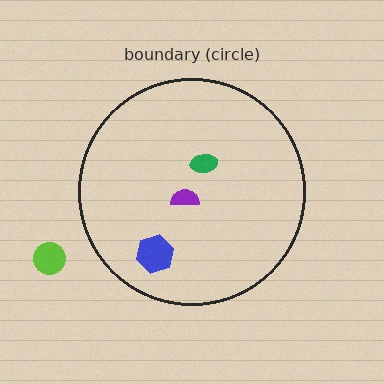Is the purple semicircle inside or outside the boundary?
Inside.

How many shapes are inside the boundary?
3 inside, 1 outside.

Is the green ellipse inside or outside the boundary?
Inside.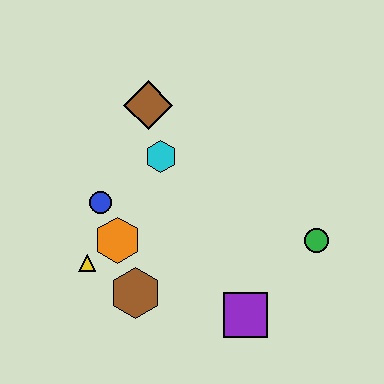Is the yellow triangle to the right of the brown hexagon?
No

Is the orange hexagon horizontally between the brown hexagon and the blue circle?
Yes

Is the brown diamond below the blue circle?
No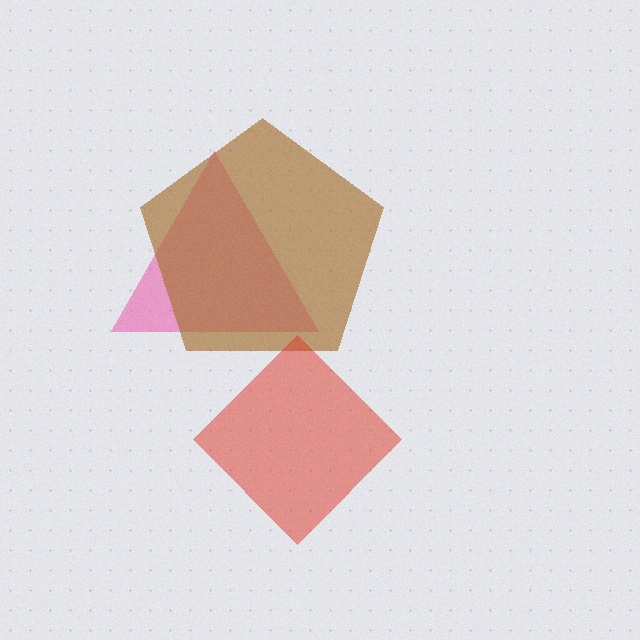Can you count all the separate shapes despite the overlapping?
Yes, there are 3 separate shapes.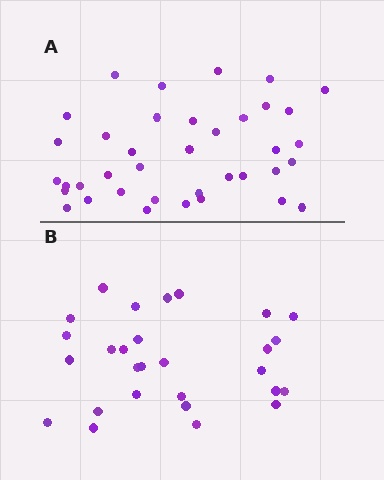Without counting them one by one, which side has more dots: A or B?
Region A (the top region) has more dots.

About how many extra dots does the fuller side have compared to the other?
Region A has roughly 10 or so more dots than region B.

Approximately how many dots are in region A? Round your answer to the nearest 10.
About 40 dots. (The exact count is 38, which rounds to 40.)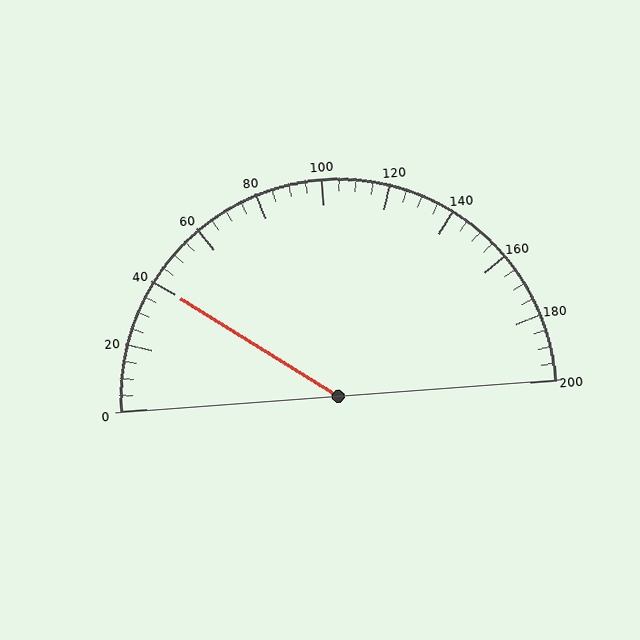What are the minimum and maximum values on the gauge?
The gauge ranges from 0 to 200.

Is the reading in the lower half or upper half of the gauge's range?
The reading is in the lower half of the range (0 to 200).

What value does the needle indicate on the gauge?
The needle indicates approximately 40.